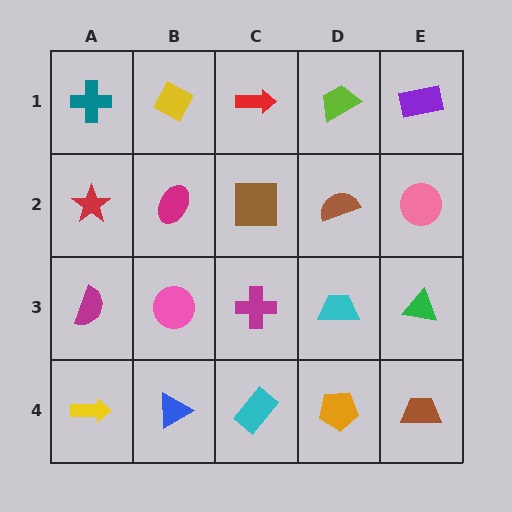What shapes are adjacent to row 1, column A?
A red star (row 2, column A), a yellow diamond (row 1, column B).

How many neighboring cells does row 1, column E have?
2.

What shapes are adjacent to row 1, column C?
A brown square (row 2, column C), a yellow diamond (row 1, column B), a lime trapezoid (row 1, column D).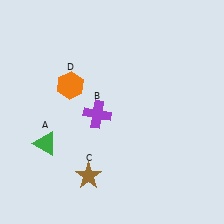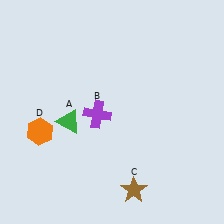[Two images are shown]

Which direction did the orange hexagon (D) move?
The orange hexagon (D) moved down.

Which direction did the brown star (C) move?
The brown star (C) moved right.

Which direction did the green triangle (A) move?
The green triangle (A) moved right.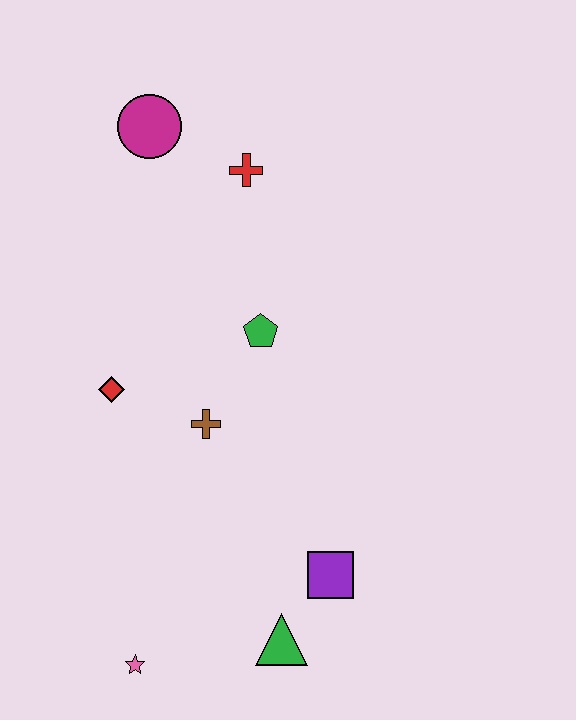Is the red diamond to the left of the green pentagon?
Yes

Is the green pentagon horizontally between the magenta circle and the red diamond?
No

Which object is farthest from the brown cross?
The magenta circle is farthest from the brown cross.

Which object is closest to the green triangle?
The purple square is closest to the green triangle.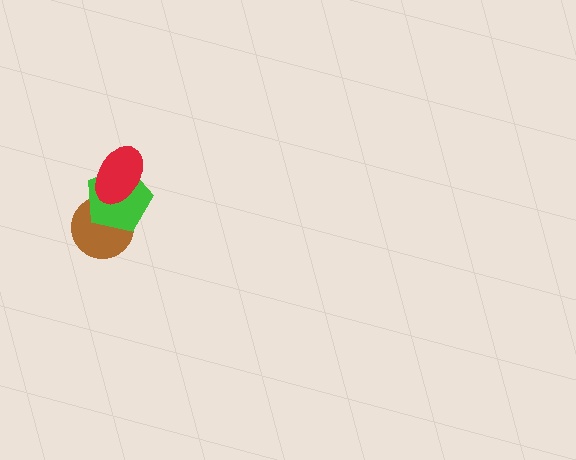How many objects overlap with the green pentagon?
2 objects overlap with the green pentagon.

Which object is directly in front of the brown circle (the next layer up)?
The green pentagon is directly in front of the brown circle.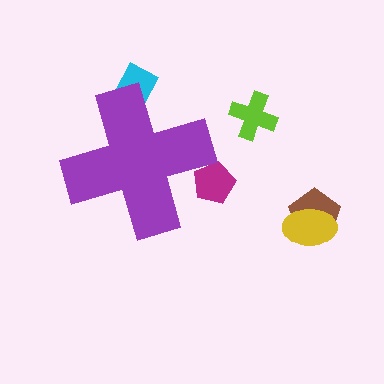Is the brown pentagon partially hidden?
No, the brown pentagon is fully visible.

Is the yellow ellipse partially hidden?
No, the yellow ellipse is fully visible.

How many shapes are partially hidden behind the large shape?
2 shapes are partially hidden.